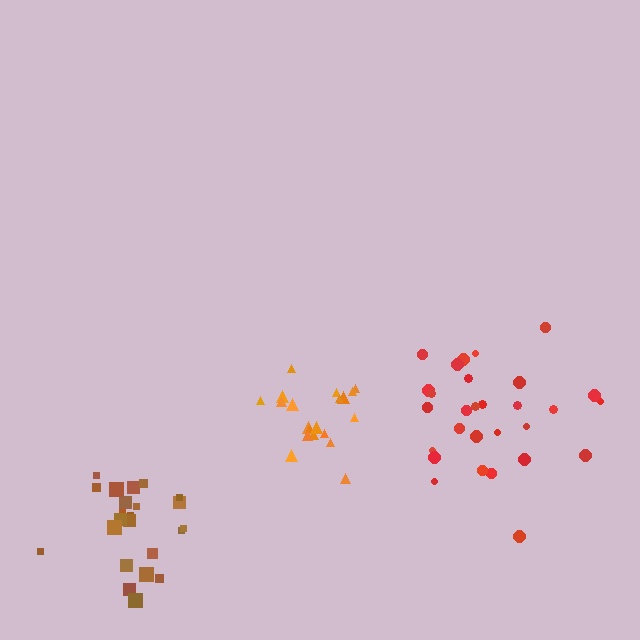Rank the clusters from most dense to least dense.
orange, brown, red.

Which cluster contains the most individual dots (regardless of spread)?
Red (30).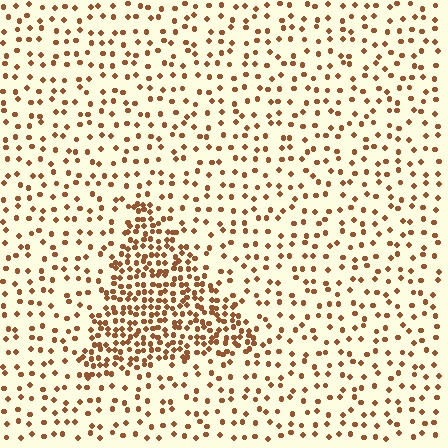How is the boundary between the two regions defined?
The boundary is defined by a change in element density (approximately 2.6x ratio). All elements are the same color, size, and shape.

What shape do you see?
I see a triangle.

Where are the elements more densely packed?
The elements are more densely packed inside the triangle boundary.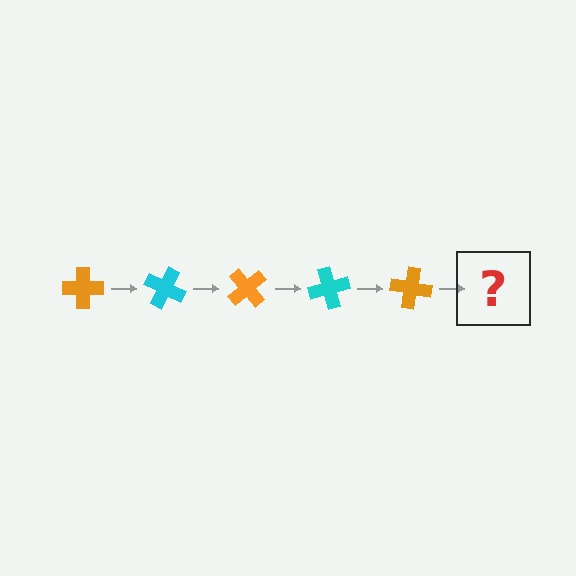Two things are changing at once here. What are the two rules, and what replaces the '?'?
The two rules are that it rotates 25 degrees each step and the color cycles through orange and cyan. The '?' should be a cyan cross, rotated 125 degrees from the start.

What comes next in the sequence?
The next element should be a cyan cross, rotated 125 degrees from the start.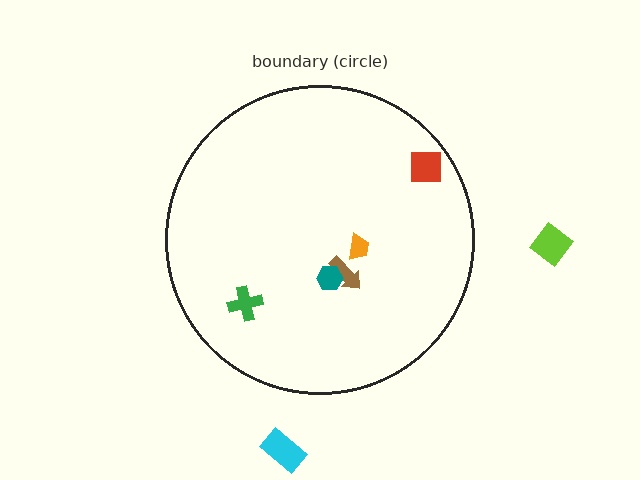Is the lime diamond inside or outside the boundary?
Outside.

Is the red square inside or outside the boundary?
Inside.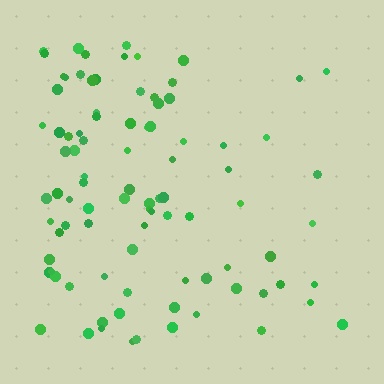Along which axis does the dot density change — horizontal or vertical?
Horizontal.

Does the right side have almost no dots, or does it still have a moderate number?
Still a moderate number, just noticeably fewer than the left.